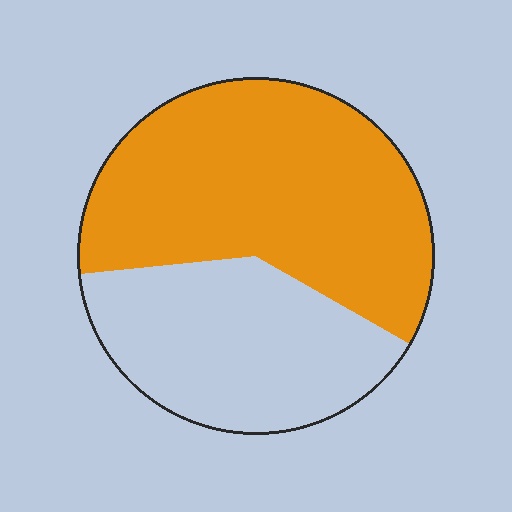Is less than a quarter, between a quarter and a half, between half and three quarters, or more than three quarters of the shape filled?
Between half and three quarters.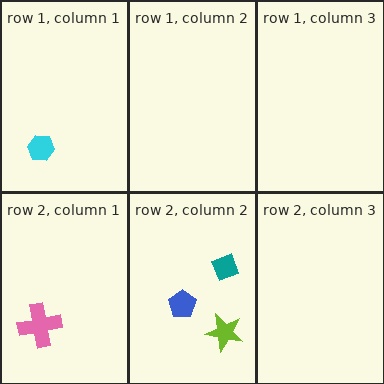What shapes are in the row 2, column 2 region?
The lime star, the blue pentagon, the teal diamond.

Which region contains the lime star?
The row 2, column 2 region.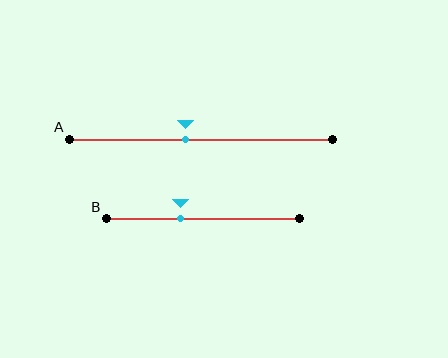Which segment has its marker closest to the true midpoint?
Segment A has its marker closest to the true midpoint.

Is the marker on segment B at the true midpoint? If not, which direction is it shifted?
No, the marker on segment B is shifted to the left by about 12% of the segment length.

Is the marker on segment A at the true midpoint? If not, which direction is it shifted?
No, the marker on segment A is shifted to the left by about 6% of the segment length.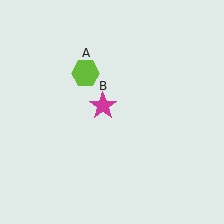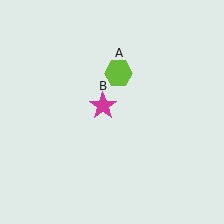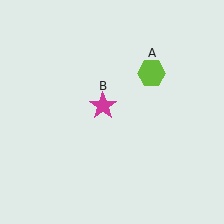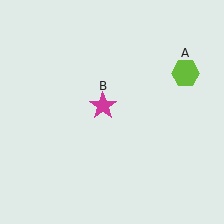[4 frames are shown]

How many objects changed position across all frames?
1 object changed position: lime hexagon (object A).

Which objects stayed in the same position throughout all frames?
Magenta star (object B) remained stationary.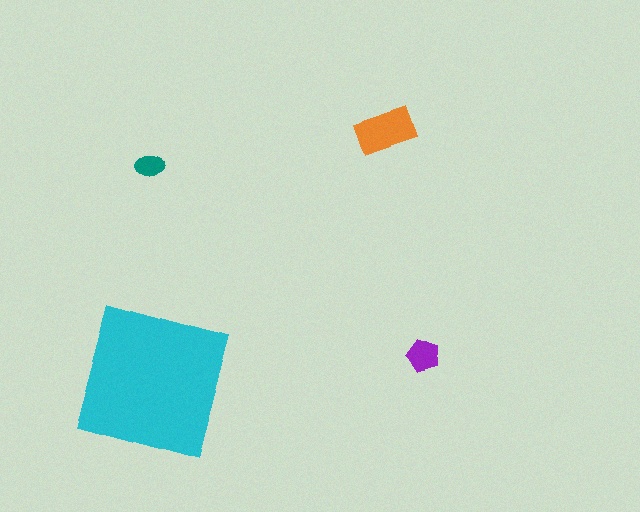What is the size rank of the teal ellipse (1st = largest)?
4th.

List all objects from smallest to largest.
The teal ellipse, the purple pentagon, the orange rectangle, the cyan square.